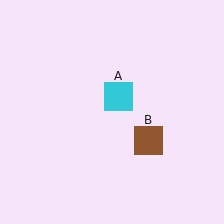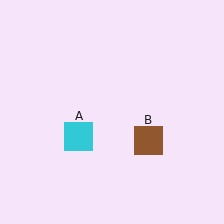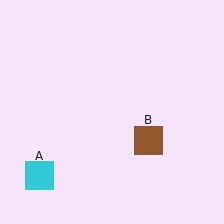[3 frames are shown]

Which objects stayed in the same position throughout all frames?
Brown square (object B) remained stationary.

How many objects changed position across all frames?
1 object changed position: cyan square (object A).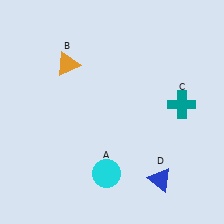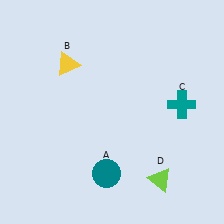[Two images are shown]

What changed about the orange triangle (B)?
In Image 1, B is orange. In Image 2, it changed to yellow.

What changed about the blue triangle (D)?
In Image 1, D is blue. In Image 2, it changed to lime.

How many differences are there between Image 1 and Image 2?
There are 3 differences between the two images.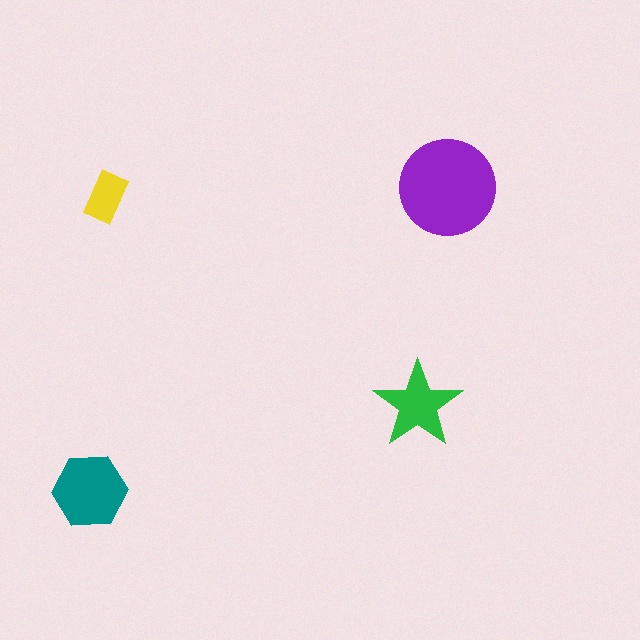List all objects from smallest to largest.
The yellow rectangle, the green star, the teal hexagon, the purple circle.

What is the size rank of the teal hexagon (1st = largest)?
2nd.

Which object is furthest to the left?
The teal hexagon is leftmost.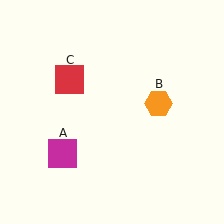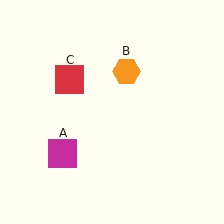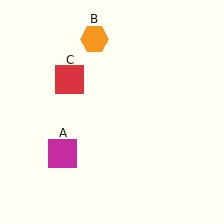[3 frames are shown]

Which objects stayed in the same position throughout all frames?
Magenta square (object A) and red square (object C) remained stationary.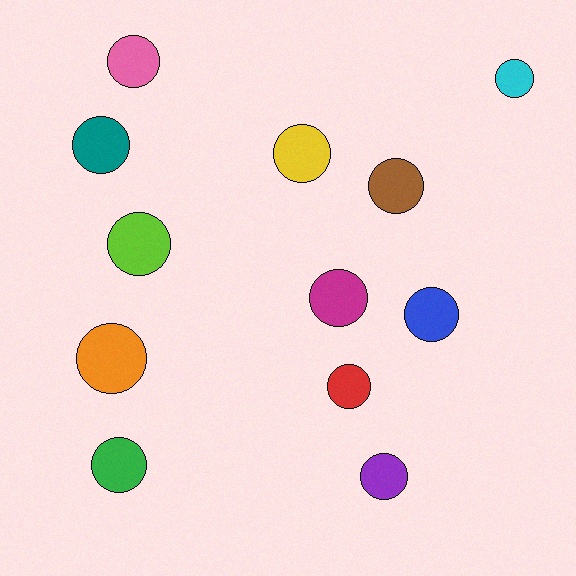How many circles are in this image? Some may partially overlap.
There are 12 circles.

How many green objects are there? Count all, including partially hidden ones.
There is 1 green object.